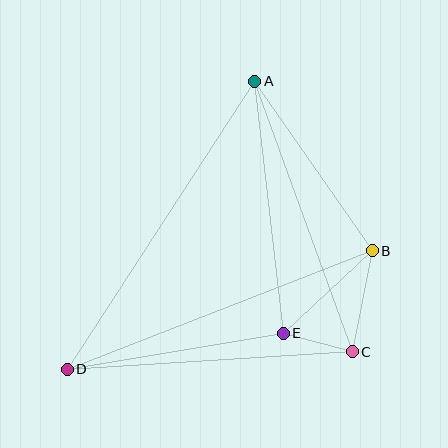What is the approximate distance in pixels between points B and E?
The distance between B and E is approximately 122 pixels.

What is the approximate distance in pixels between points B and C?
The distance between B and C is approximately 103 pixels.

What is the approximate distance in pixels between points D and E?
The distance between D and E is approximately 219 pixels.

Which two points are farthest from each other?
Points A and D are farthest from each other.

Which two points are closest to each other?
Points C and E are closest to each other.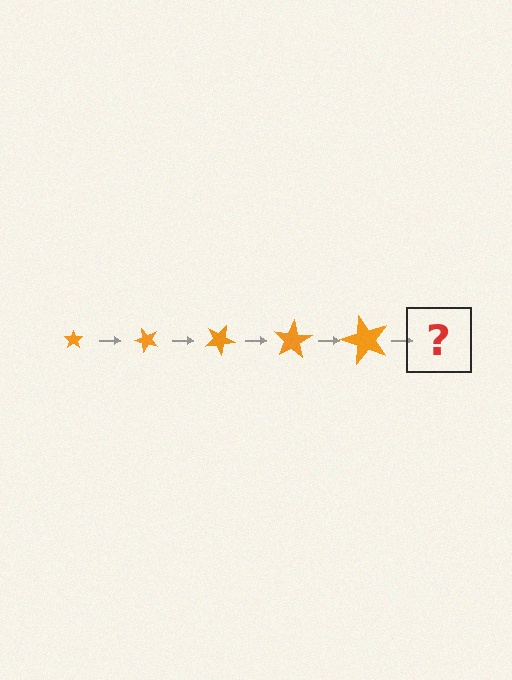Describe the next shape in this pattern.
It should be a star, larger than the previous one and rotated 250 degrees from the start.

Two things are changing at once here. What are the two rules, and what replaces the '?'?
The two rules are that the star grows larger each step and it rotates 50 degrees each step. The '?' should be a star, larger than the previous one and rotated 250 degrees from the start.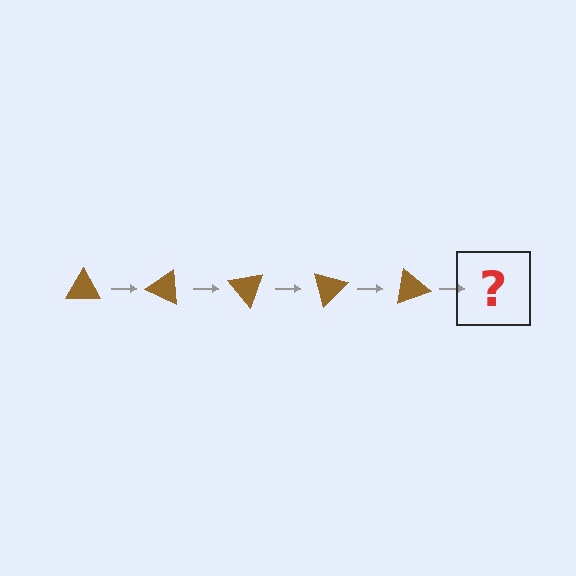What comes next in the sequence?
The next element should be a brown triangle rotated 125 degrees.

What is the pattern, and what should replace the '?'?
The pattern is that the triangle rotates 25 degrees each step. The '?' should be a brown triangle rotated 125 degrees.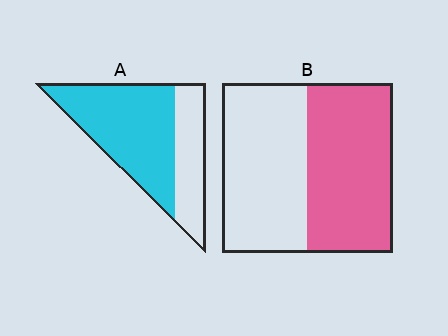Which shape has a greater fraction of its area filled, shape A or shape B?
Shape A.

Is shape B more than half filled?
Roughly half.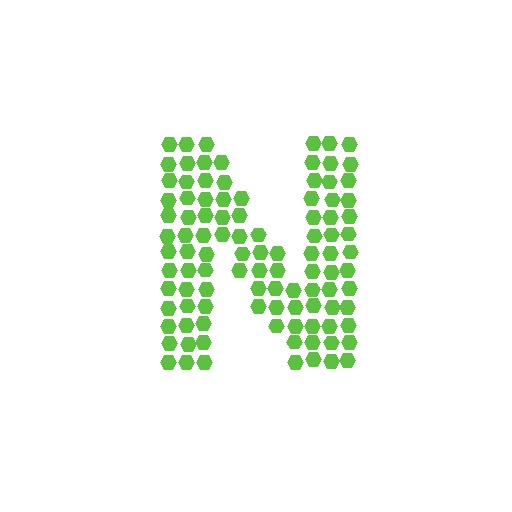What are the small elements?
The small elements are hexagons.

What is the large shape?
The large shape is the letter N.